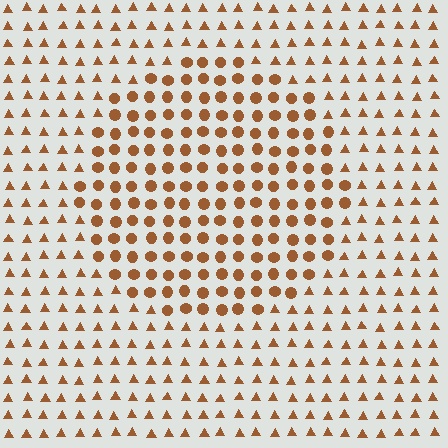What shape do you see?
I see a circle.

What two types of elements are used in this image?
The image uses circles inside the circle region and triangles outside it.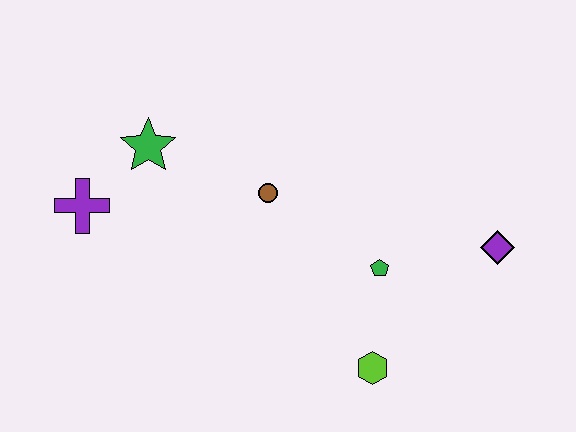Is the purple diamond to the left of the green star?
No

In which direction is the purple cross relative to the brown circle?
The purple cross is to the left of the brown circle.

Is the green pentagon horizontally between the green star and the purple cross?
No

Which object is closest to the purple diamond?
The green pentagon is closest to the purple diamond.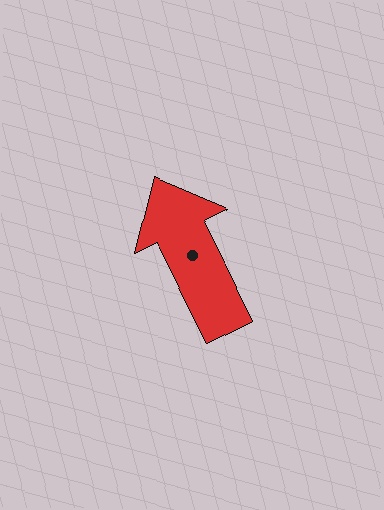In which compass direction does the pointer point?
Northwest.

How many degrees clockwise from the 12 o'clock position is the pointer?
Approximately 334 degrees.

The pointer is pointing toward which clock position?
Roughly 11 o'clock.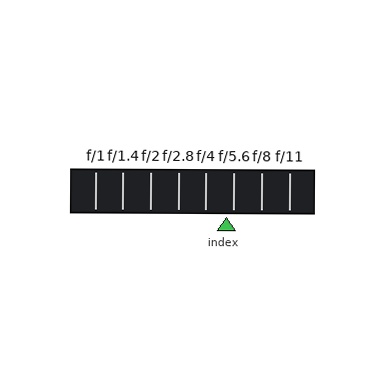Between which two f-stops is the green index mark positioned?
The index mark is between f/4 and f/5.6.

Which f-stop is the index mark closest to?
The index mark is closest to f/5.6.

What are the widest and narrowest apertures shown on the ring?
The widest aperture shown is f/1 and the narrowest is f/11.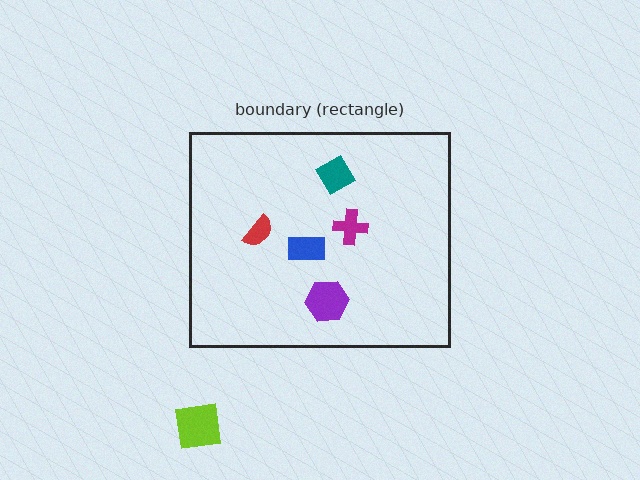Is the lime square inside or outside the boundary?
Outside.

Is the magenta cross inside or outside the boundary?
Inside.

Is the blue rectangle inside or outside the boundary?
Inside.